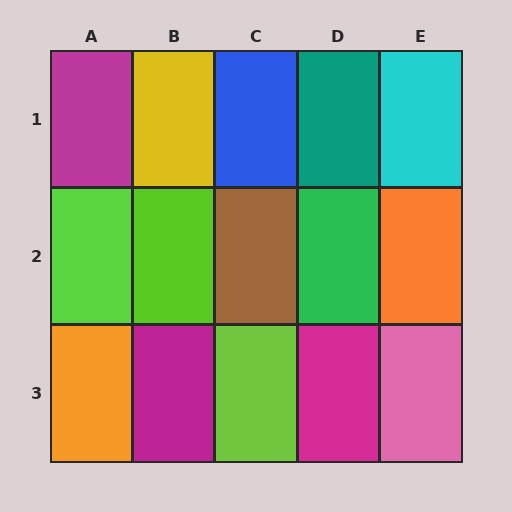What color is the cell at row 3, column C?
Lime.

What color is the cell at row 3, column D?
Magenta.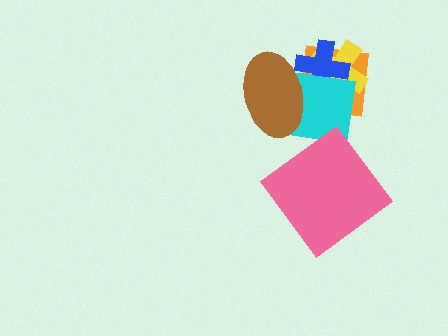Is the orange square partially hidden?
Yes, it is partially covered by another shape.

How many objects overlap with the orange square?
4 objects overlap with the orange square.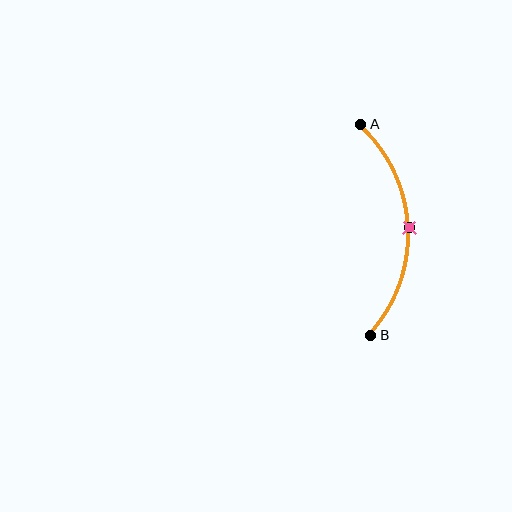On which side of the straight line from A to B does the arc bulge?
The arc bulges to the right of the straight line connecting A and B.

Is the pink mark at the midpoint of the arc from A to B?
Yes. The pink mark lies on the arc at equal arc-length from both A and B — it is the arc midpoint.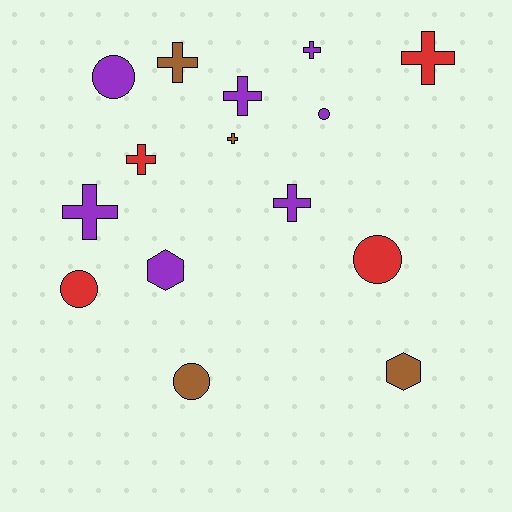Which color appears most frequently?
Purple, with 7 objects.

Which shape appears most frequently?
Cross, with 8 objects.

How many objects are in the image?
There are 15 objects.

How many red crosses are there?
There are 2 red crosses.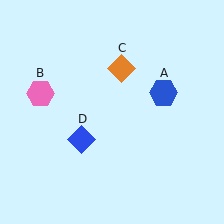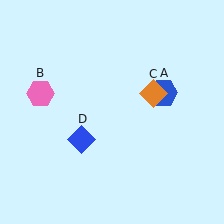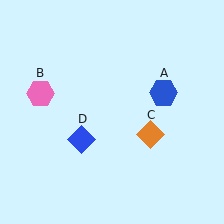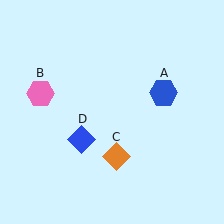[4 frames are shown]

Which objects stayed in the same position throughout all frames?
Blue hexagon (object A) and pink hexagon (object B) and blue diamond (object D) remained stationary.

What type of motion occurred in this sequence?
The orange diamond (object C) rotated clockwise around the center of the scene.